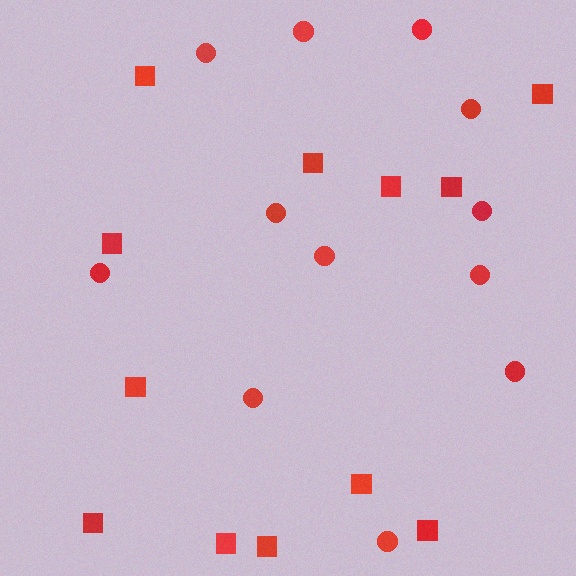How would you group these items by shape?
There are 2 groups: one group of squares (12) and one group of circles (12).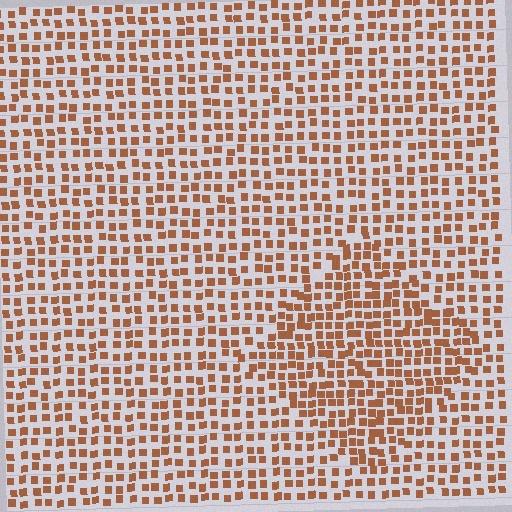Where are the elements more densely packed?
The elements are more densely packed inside the diamond boundary.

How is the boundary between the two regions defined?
The boundary is defined by a change in element density (approximately 1.5x ratio). All elements are the same color, size, and shape.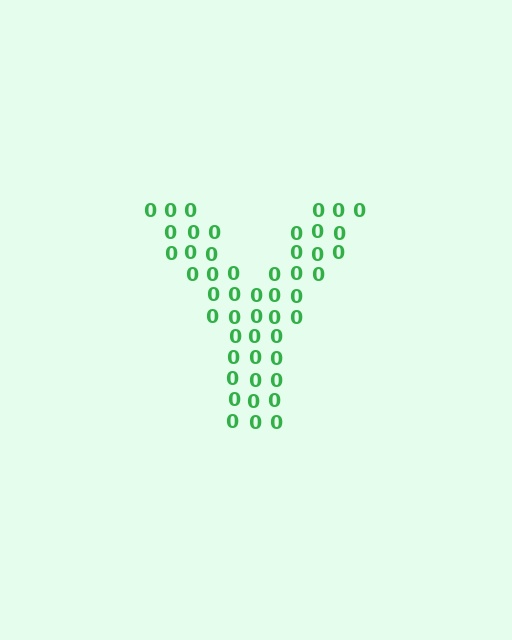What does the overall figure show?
The overall figure shows the letter Y.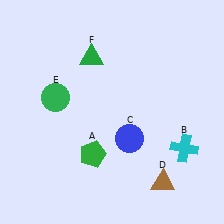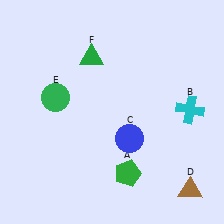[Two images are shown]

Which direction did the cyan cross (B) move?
The cyan cross (B) moved up.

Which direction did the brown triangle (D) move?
The brown triangle (D) moved right.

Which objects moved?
The objects that moved are: the green pentagon (A), the cyan cross (B), the brown triangle (D).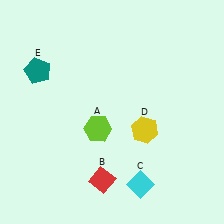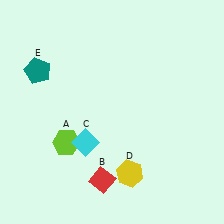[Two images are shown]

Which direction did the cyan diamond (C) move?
The cyan diamond (C) moved left.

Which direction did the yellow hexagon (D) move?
The yellow hexagon (D) moved down.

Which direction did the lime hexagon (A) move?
The lime hexagon (A) moved left.